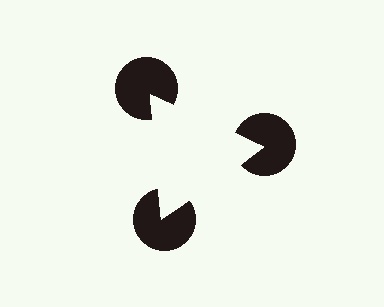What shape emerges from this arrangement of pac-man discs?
An illusory triangle — its edges are inferred from the aligned wedge cuts in the pac-man discs, not physically drawn.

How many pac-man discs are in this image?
There are 3 — one at each vertex of the illusory triangle.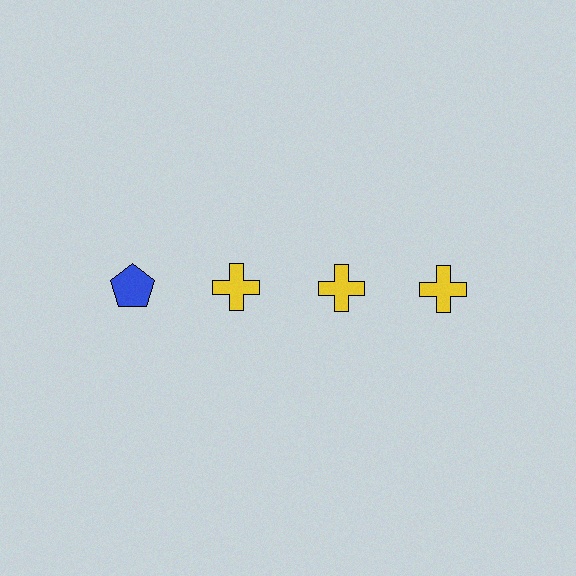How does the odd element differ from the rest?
It differs in both color (blue instead of yellow) and shape (pentagon instead of cross).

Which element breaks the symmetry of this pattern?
The blue pentagon in the top row, leftmost column breaks the symmetry. All other shapes are yellow crosses.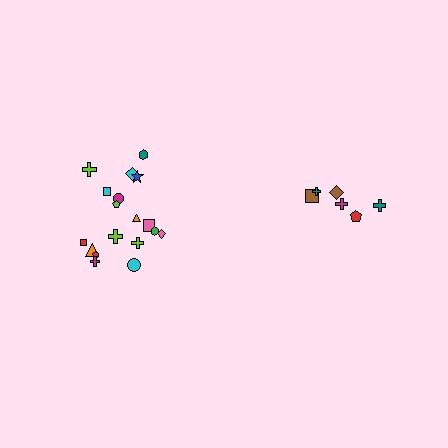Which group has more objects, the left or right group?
The left group.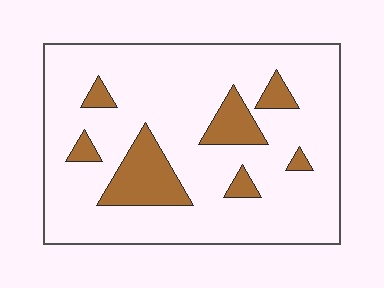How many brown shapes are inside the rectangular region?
7.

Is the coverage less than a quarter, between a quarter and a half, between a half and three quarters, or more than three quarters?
Less than a quarter.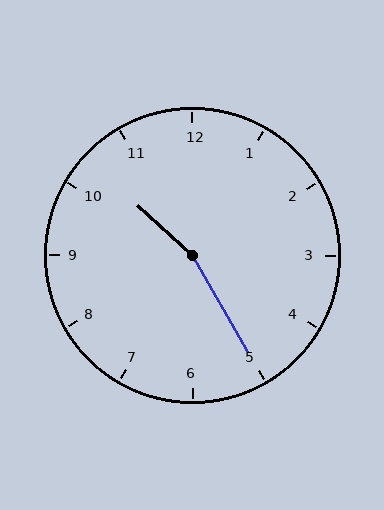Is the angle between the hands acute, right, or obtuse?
It is obtuse.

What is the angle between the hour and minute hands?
Approximately 162 degrees.